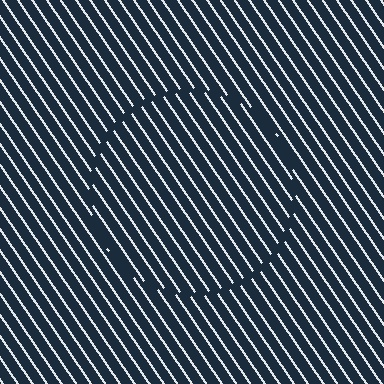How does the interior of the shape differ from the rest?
The interior of the shape contains the same grating, shifted by half a period — the contour is defined by the phase discontinuity where line-ends from the inner and outer gratings abut.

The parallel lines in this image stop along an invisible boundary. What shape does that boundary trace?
An illusory circle. The interior of the shape contains the same grating, shifted by half a period — the contour is defined by the phase discontinuity where line-ends from the inner and outer gratings abut.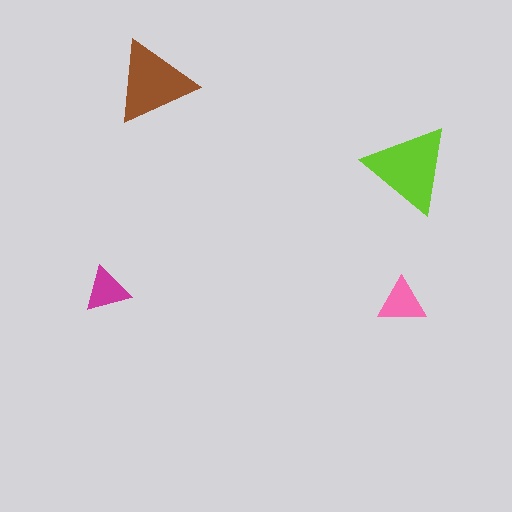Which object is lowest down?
The pink triangle is bottommost.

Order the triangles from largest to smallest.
the lime one, the brown one, the pink one, the magenta one.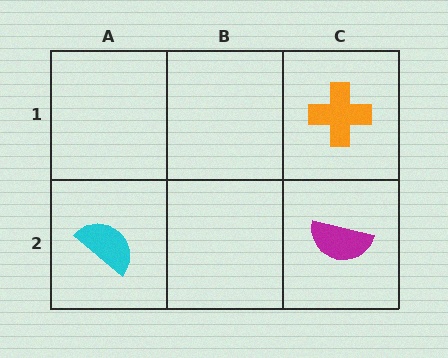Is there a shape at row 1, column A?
No, that cell is empty.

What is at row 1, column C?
An orange cross.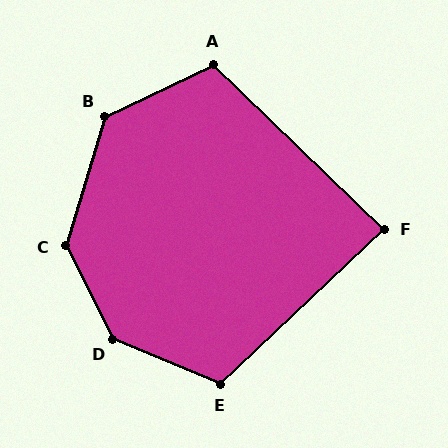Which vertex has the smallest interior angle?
F, at approximately 87 degrees.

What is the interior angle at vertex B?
Approximately 133 degrees (obtuse).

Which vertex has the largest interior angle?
D, at approximately 139 degrees.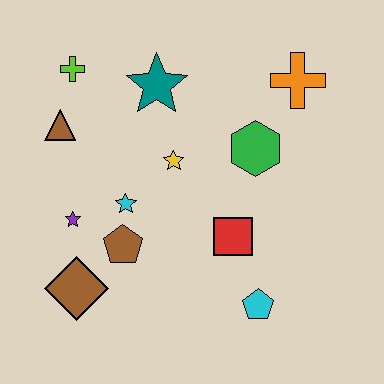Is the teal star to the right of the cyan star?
Yes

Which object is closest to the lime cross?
The brown triangle is closest to the lime cross.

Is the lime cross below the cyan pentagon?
No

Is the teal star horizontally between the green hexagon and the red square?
No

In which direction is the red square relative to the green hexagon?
The red square is below the green hexagon.